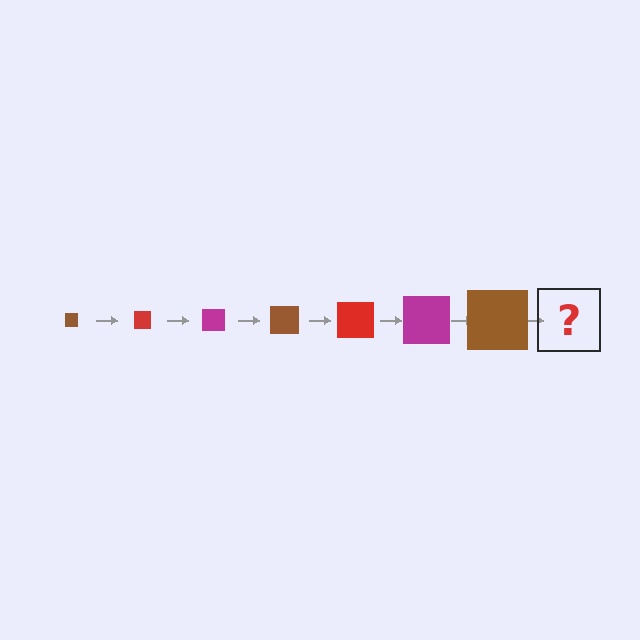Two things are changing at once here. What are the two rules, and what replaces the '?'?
The two rules are that the square grows larger each step and the color cycles through brown, red, and magenta. The '?' should be a red square, larger than the previous one.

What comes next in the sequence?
The next element should be a red square, larger than the previous one.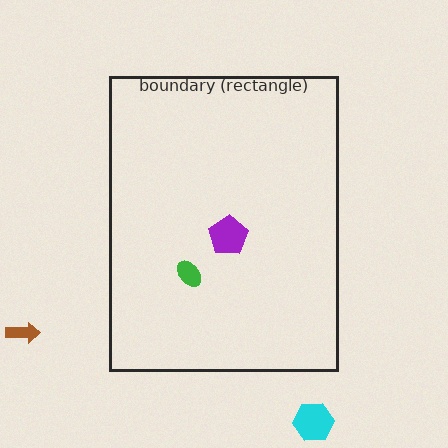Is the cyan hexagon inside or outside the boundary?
Outside.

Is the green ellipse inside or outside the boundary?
Inside.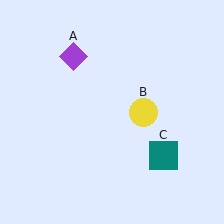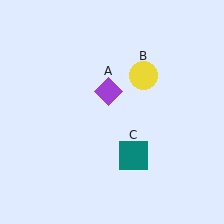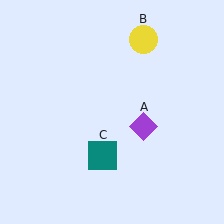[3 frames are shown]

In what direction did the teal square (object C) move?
The teal square (object C) moved left.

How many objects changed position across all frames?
3 objects changed position: purple diamond (object A), yellow circle (object B), teal square (object C).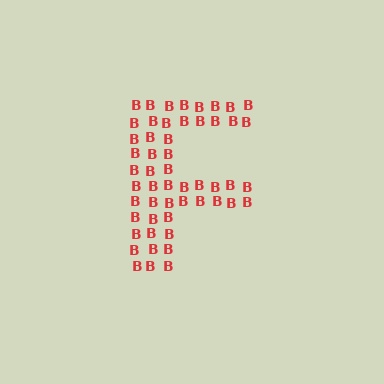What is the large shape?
The large shape is the letter F.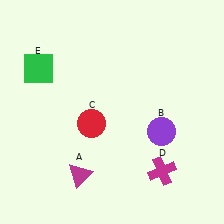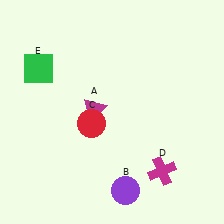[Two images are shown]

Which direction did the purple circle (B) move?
The purple circle (B) moved down.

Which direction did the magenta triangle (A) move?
The magenta triangle (A) moved up.